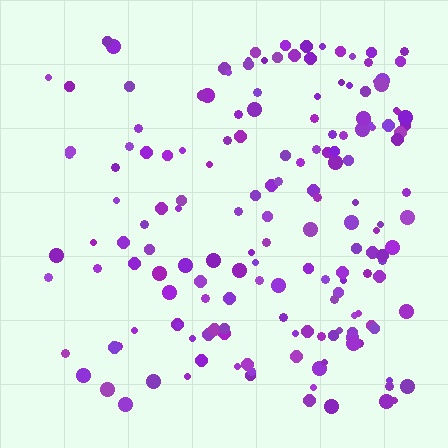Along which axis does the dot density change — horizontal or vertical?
Horizontal.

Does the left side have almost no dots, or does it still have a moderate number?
Still a moderate number, just noticeably fewer than the right.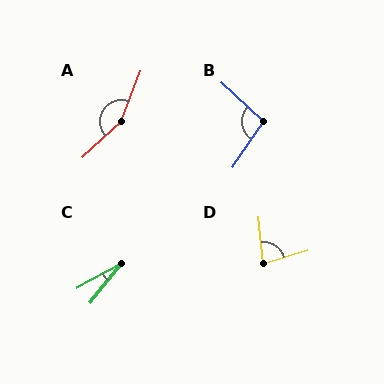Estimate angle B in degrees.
Approximately 98 degrees.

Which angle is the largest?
A, at approximately 154 degrees.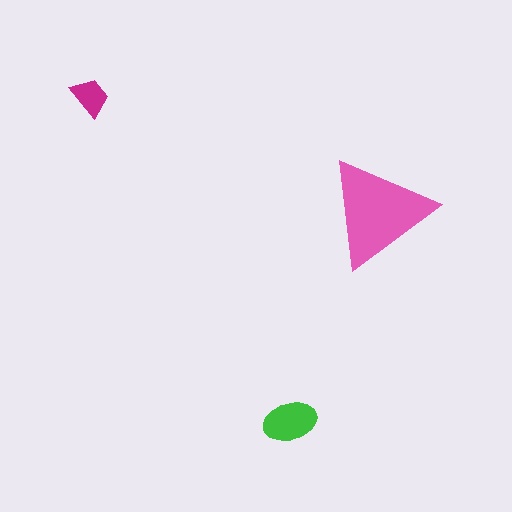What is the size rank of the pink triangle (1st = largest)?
1st.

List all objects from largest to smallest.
The pink triangle, the green ellipse, the magenta trapezoid.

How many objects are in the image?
There are 3 objects in the image.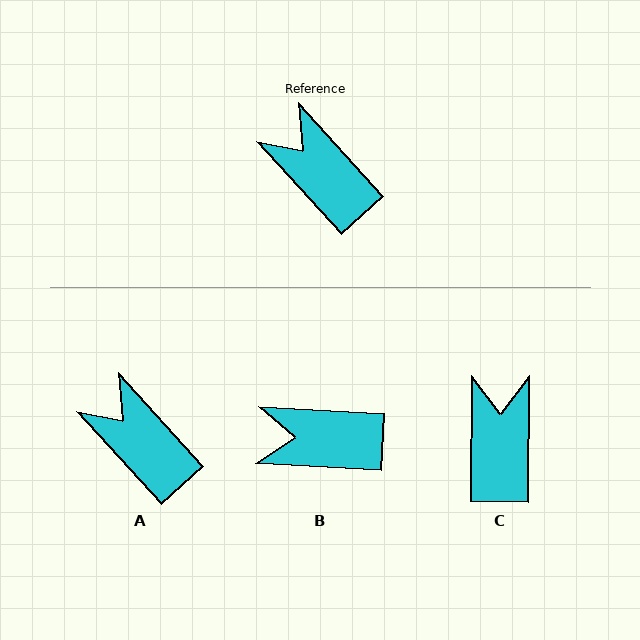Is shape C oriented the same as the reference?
No, it is off by about 43 degrees.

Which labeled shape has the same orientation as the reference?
A.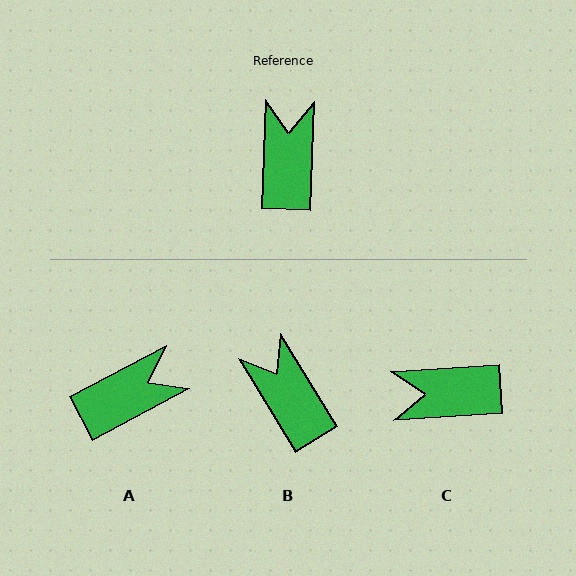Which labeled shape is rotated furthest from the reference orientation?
C, about 96 degrees away.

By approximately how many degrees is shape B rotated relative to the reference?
Approximately 33 degrees counter-clockwise.